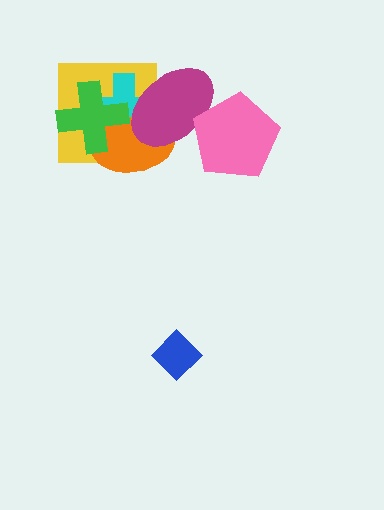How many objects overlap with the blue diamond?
0 objects overlap with the blue diamond.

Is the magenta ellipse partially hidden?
Yes, it is partially covered by another shape.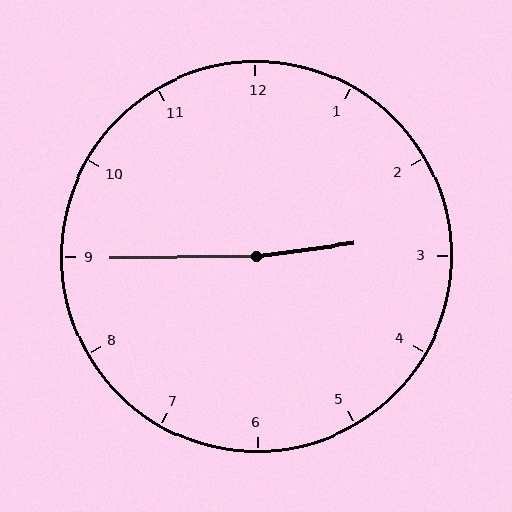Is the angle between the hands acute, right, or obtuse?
It is obtuse.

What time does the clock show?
2:45.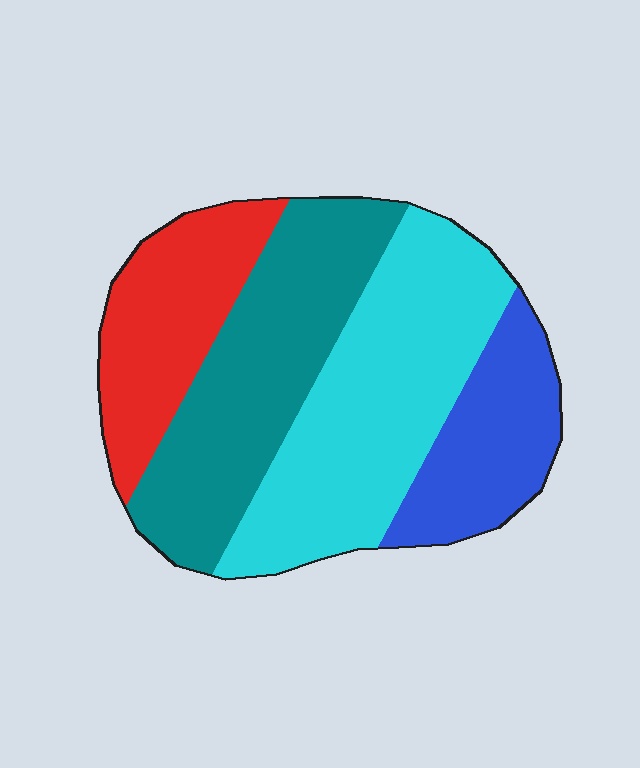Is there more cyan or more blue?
Cyan.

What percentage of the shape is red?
Red covers around 20% of the shape.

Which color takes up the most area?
Cyan, at roughly 35%.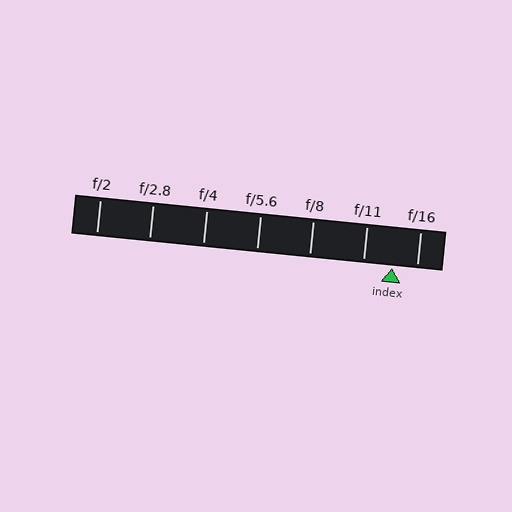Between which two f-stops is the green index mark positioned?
The index mark is between f/11 and f/16.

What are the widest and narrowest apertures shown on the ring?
The widest aperture shown is f/2 and the narrowest is f/16.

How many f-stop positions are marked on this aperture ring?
There are 7 f-stop positions marked.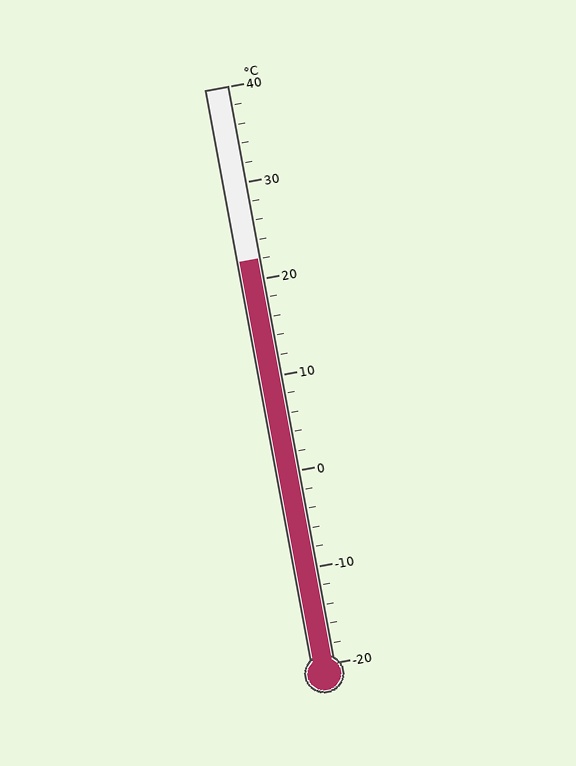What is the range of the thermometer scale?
The thermometer scale ranges from -20°C to 40°C.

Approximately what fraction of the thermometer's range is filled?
The thermometer is filled to approximately 70% of its range.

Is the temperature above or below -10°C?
The temperature is above -10°C.